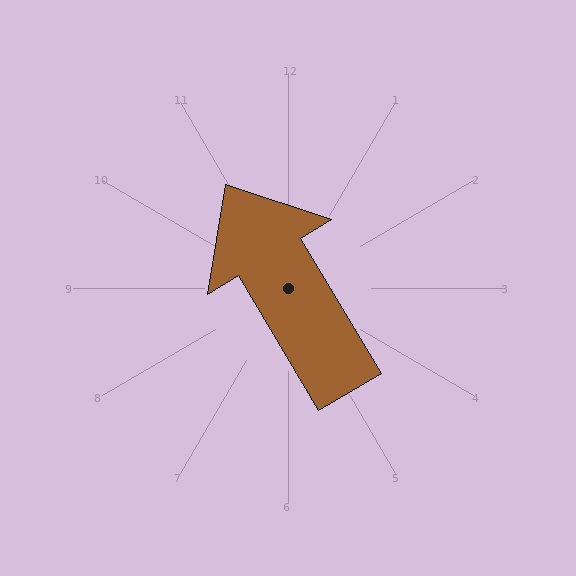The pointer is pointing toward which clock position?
Roughly 11 o'clock.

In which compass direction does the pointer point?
Northwest.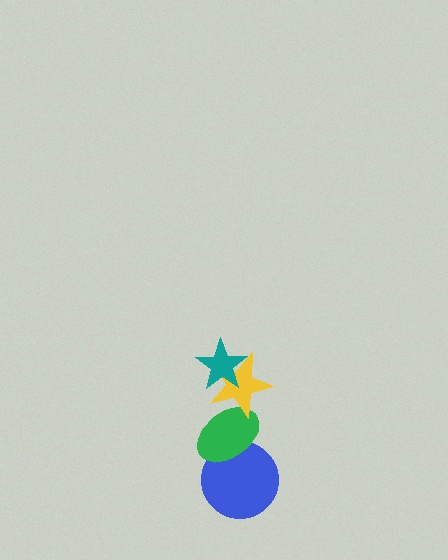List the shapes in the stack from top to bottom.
From top to bottom: the teal star, the yellow star, the green ellipse, the blue circle.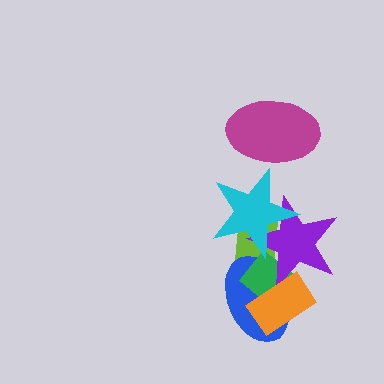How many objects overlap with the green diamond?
5 objects overlap with the green diamond.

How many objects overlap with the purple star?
5 objects overlap with the purple star.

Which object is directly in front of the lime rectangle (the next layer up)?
The blue ellipse is directly in front of the lime rectangle.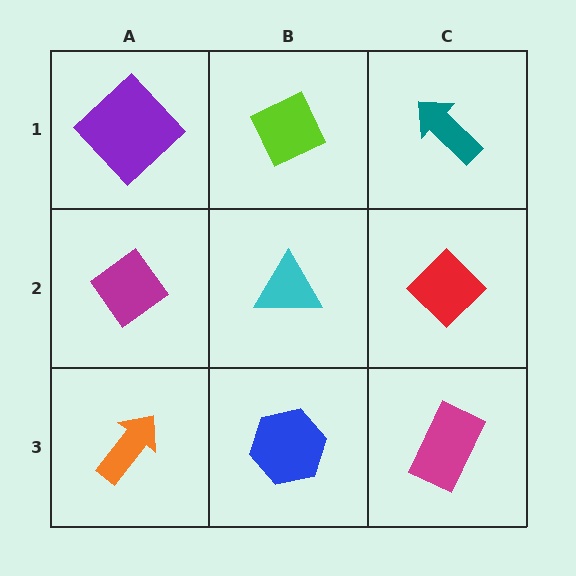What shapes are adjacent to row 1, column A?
A magenta diamond (row 2, column A), a lime diamond (row 1, column B).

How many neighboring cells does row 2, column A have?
3.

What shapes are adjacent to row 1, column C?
A red diamond (row 2, column C), a lime diamond (row 1, column B).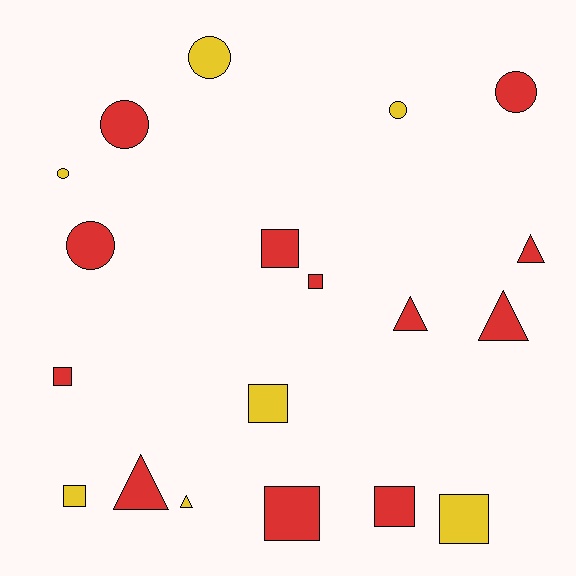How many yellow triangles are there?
There is 1 yellow triangle.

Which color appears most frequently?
Red, with 12 objects.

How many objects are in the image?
There are 19 objects.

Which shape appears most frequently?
Square, with 8 objects.